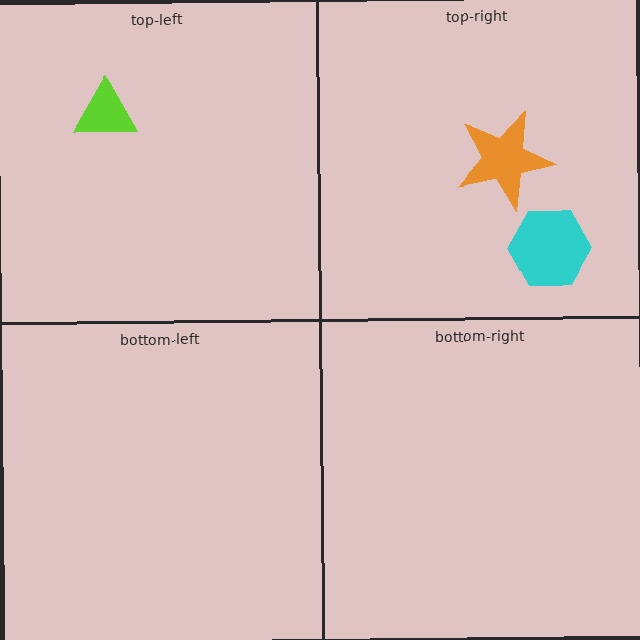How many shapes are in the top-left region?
1.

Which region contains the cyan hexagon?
The top-right region.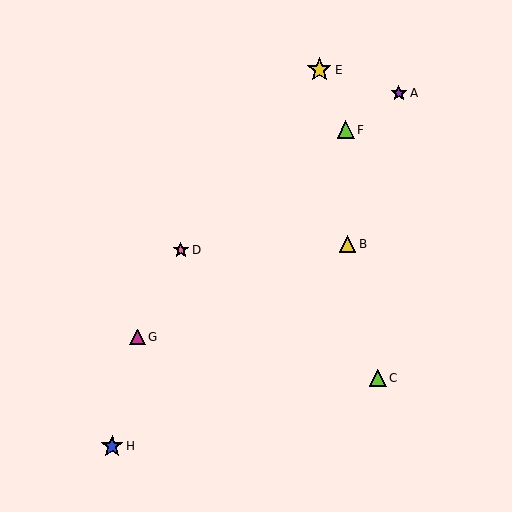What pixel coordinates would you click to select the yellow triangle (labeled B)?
Click at (348, 244) to select the yellow triangle B.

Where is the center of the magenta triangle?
The center of the magenta triangle is at (138, 337).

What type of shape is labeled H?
Shape H is a blue star.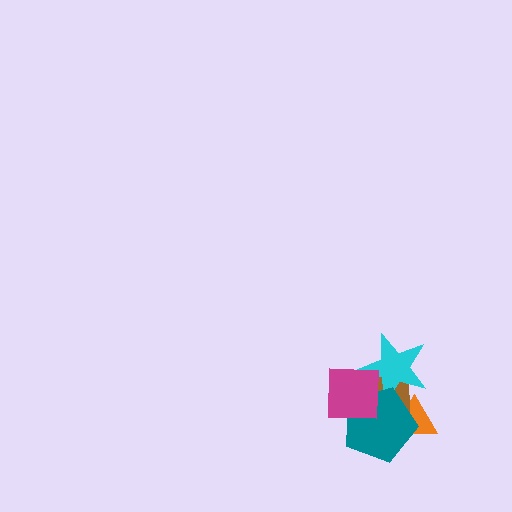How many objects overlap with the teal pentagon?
4 objects overlap with the teal pentagon.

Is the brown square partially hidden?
Yes, it is partially covered by another shape.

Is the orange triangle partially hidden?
Yes, it is partially covered by another shape.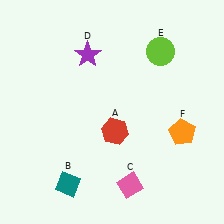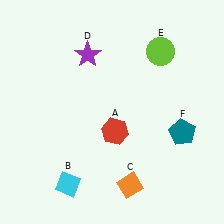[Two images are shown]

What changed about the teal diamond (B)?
In Image 1, B is teal. In Image 2, it changed to cyan.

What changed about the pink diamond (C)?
In Image 1, C is pink. In Image 2, it changed to orange.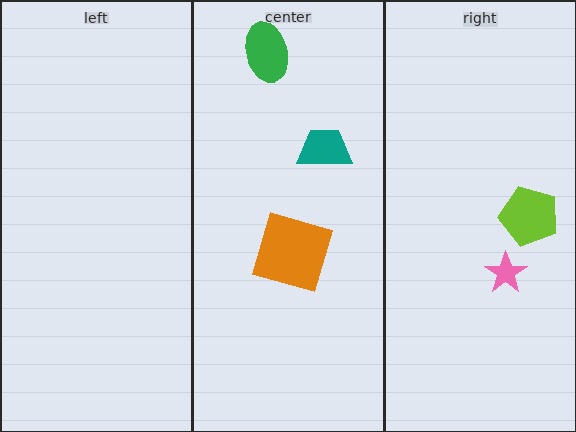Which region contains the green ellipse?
The center region.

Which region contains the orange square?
The center region.